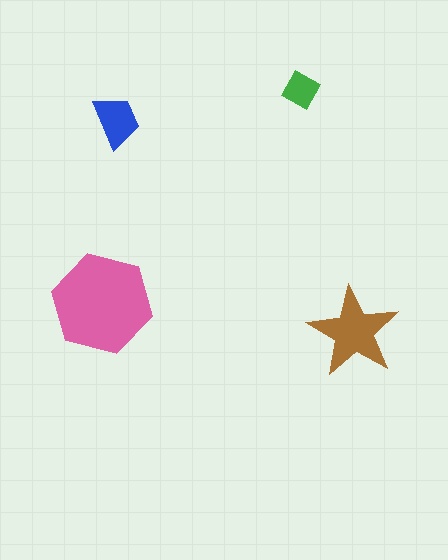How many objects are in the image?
There are 4 objects in the image.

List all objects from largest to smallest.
The pink hexagon, the brown star, the blue trapezoid, the green diamond.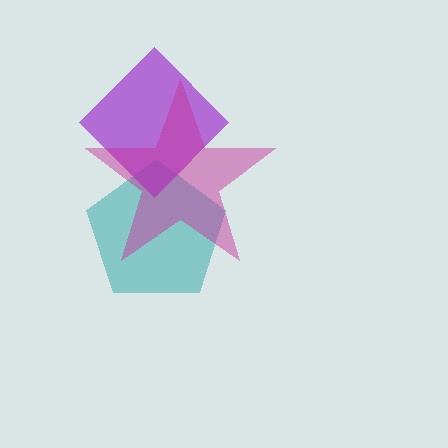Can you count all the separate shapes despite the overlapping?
Yes, there are 3 separate shapes.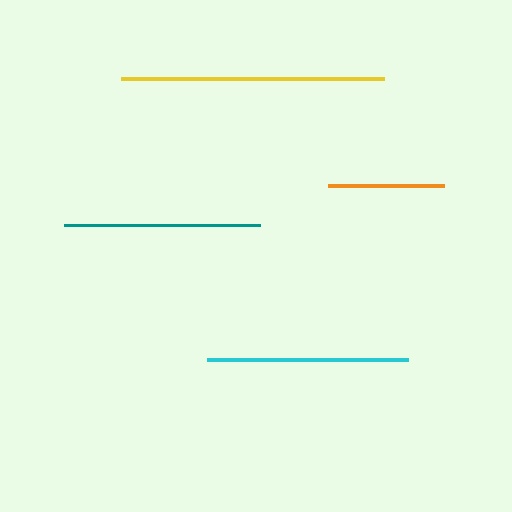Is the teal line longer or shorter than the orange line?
The teal line is longer than the orange line.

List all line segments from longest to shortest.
From longest to shortest: yellow, cyan, teal, orange.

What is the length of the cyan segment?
The cyan segment is approximately 202 pixels long.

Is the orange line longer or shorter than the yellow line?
The yellow line is longer than the orange line.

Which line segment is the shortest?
The orange line is the shortest at approximately 116 pixels.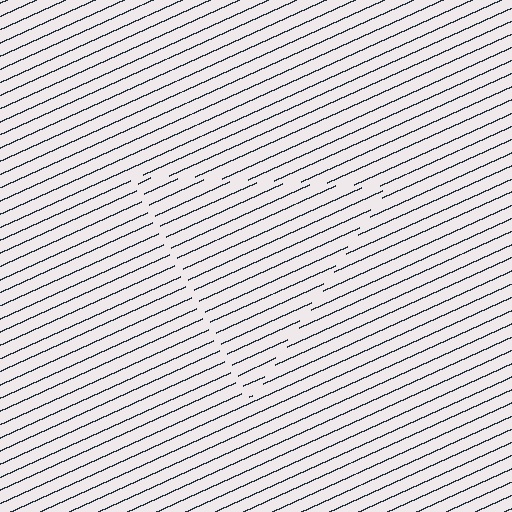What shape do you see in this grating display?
An illusory triangle. The interior of the shape contains the same grating, shifted by half a period — the contour is defined by the phase discontinuity where line-ends from the inner and outer gratings abut.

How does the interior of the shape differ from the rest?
The interior of the shape contains the same grating, shifted by half a period — the contour is defined by the phase discontinuity where line-ends from the inner and outer gratings abut.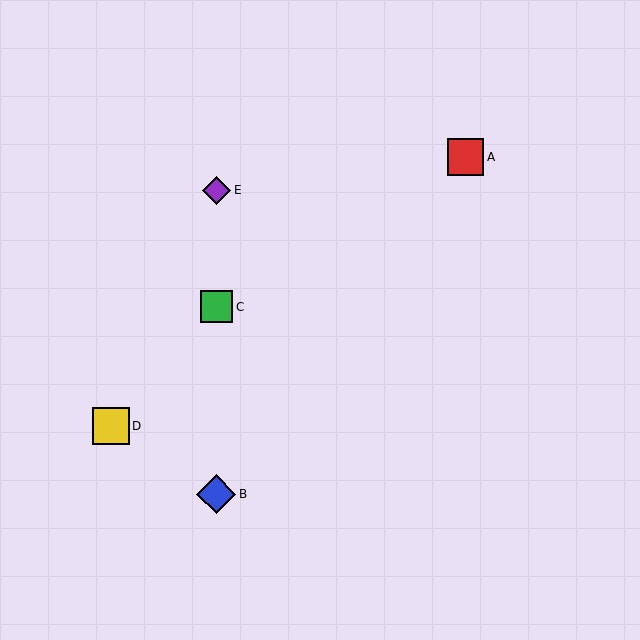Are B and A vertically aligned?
No, B is at x≈216 and A is at x≈466.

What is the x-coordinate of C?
Object C is at x≈216.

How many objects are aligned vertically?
3 objects (B, C, E) are aligned vertically.